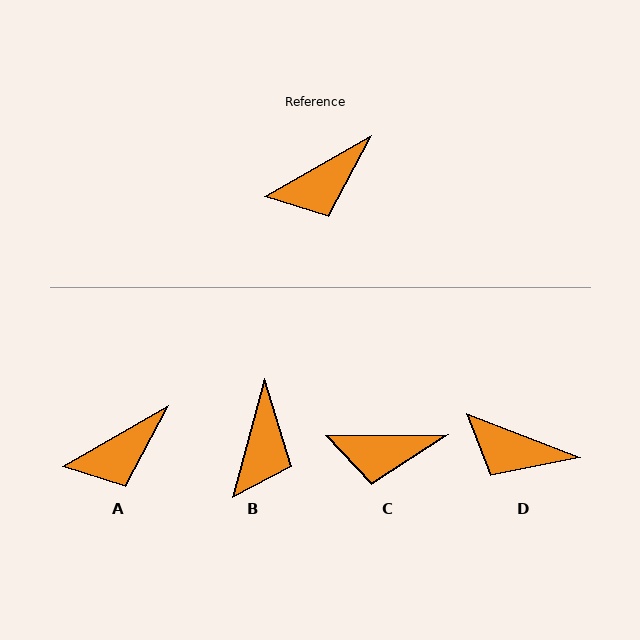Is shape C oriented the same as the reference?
No, it is off by about 29 degrees.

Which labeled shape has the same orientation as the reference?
A.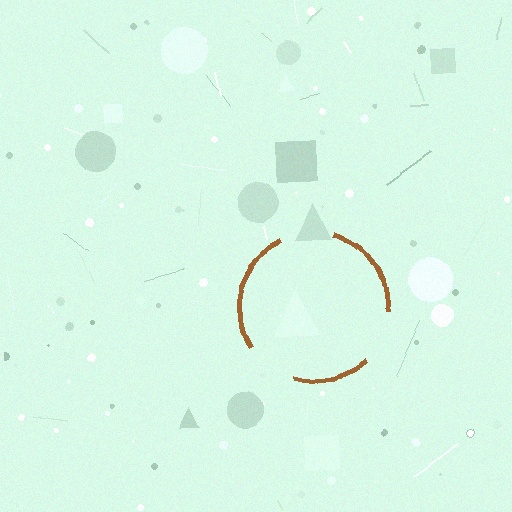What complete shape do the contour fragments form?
The contour fragments form a circle.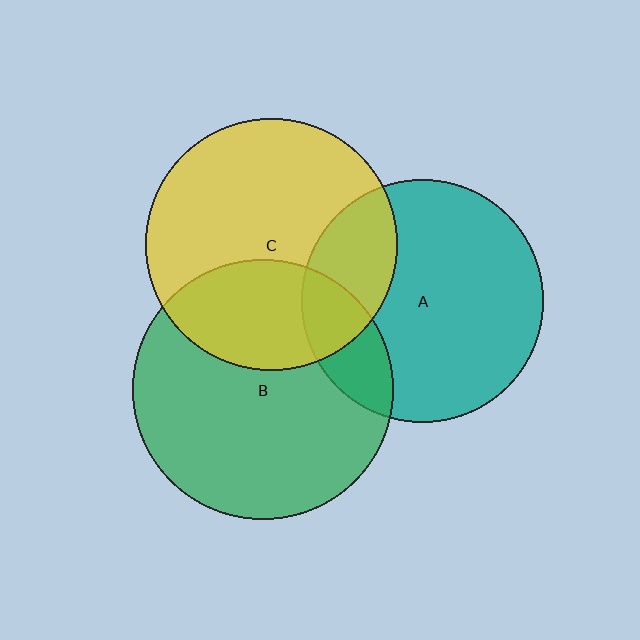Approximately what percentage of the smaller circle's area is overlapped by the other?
Approximately 35%.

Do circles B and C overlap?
Yes.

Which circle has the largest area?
Circle B (green).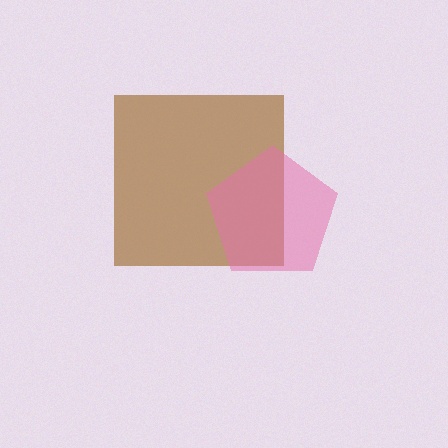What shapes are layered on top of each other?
The layered shapes are: a brown square, a pink pentagon.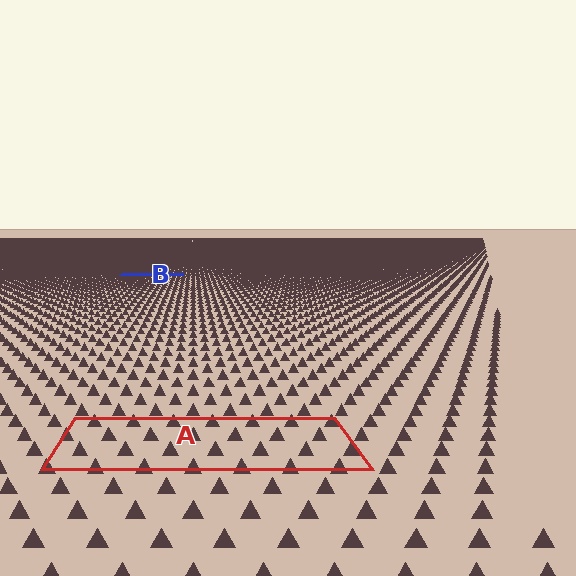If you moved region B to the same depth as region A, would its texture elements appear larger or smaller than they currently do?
They would appear larger. At a closer depth, the same texture elements are projected at a bigger on-screen size.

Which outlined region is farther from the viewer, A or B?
Region B is farther from the viewer — the texture elements inside it appear smaller and more densely packed.